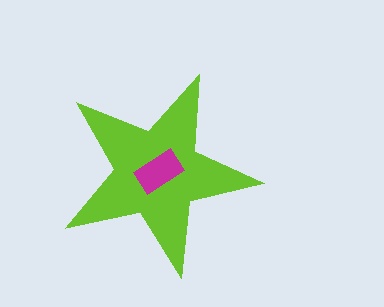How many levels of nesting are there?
2.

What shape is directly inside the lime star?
The magenta rectangle.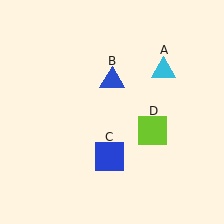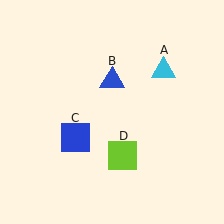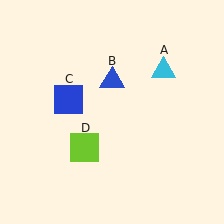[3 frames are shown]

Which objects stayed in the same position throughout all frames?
Cyan triangle (object A) and blue triangle (object B) remained stationary.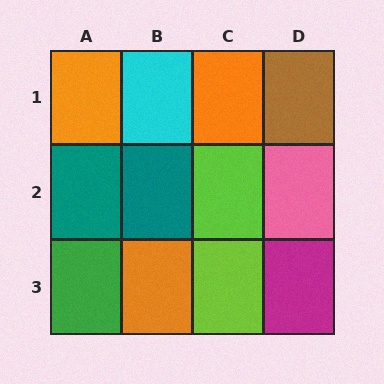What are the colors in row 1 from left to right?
Orange, cyan, orange, brown.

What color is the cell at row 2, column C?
Lime.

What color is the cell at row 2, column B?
Teal.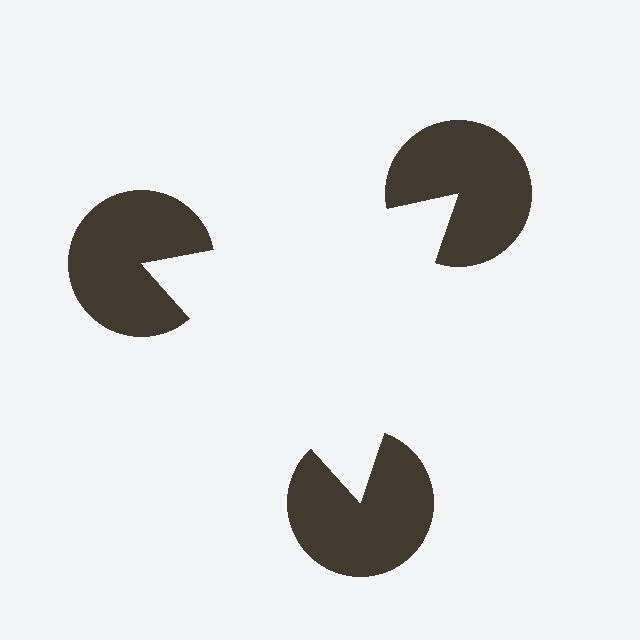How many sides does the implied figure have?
3 sides.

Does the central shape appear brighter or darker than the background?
It typically appears slightly brighter than the background, even though no actual brightness change is drawn.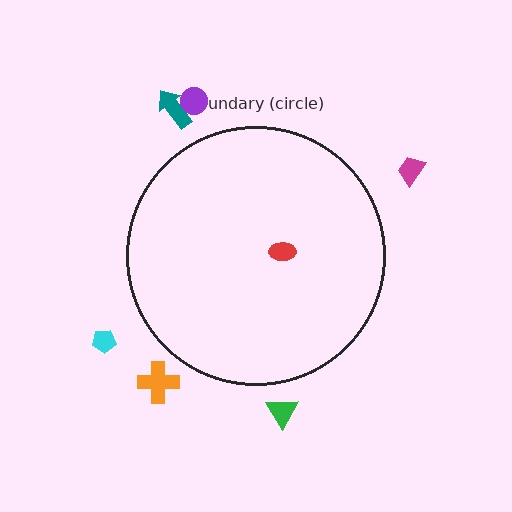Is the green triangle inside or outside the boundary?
Outside.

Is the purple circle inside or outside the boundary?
Outside.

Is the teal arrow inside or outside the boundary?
Outside.